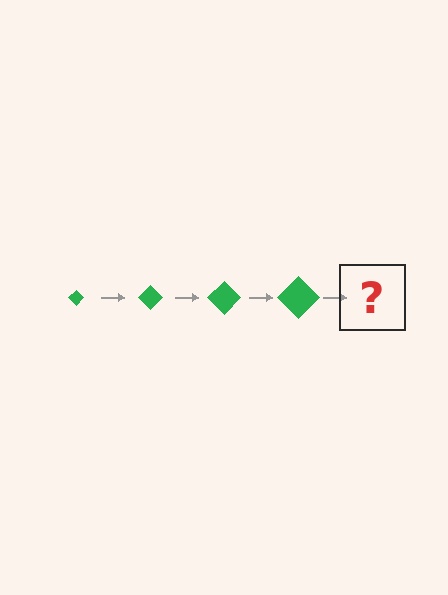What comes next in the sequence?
The next element should be a green diamond, larger than the previous one.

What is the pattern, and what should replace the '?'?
The pattern is that the diamond gets progressively larger each step. The '?' should be a green diamond, larger than the previous one.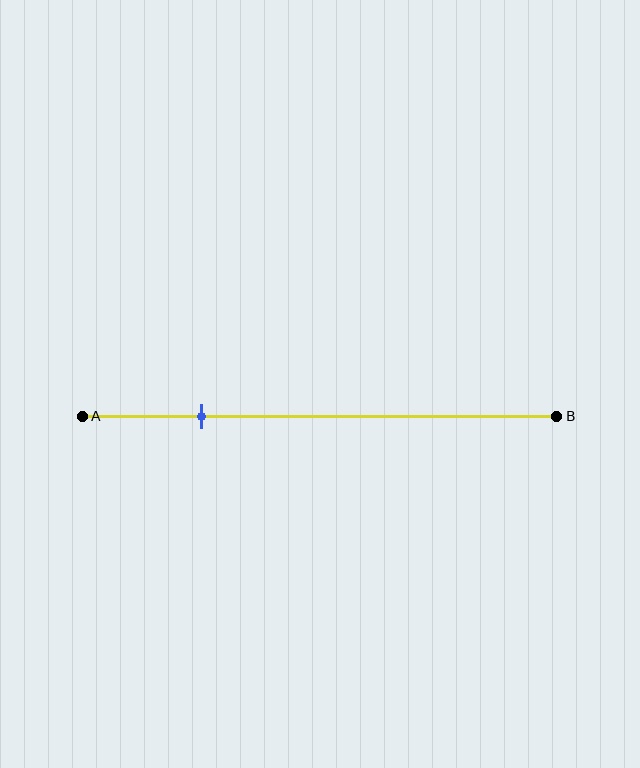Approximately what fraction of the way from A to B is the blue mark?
The blue mark is approximately 25% of the way from A to B.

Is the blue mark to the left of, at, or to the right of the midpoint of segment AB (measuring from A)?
The blue mark is to the left of the midpoint of segment AB.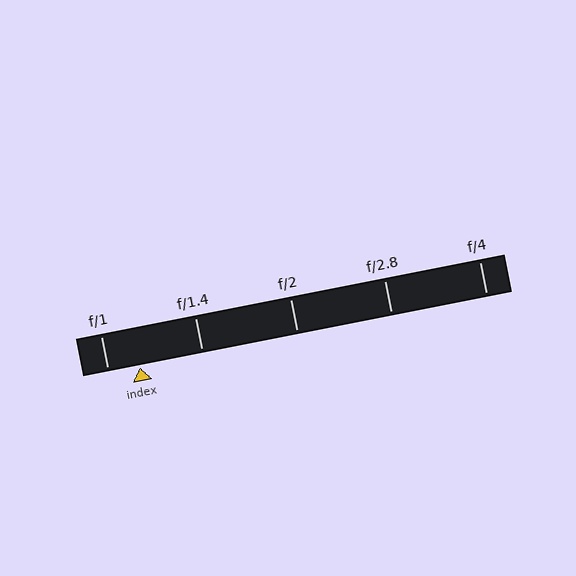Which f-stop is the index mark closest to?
The index mark is closest to f/1.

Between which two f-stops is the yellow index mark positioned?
The index mark is between f/1 and f/1.4.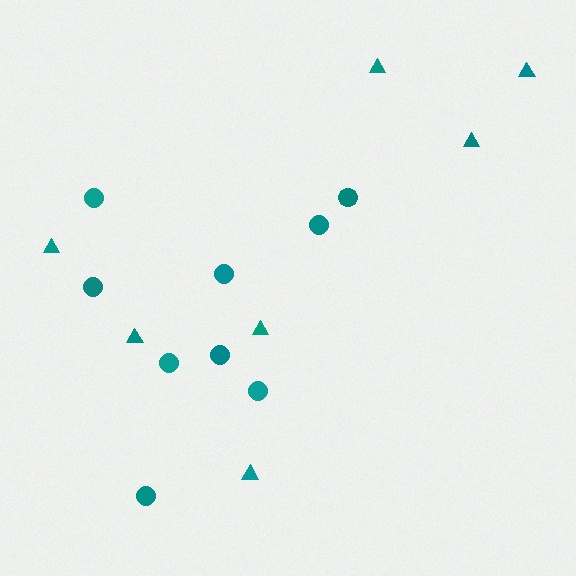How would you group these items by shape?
There are 2 groups: one group of circles (9) and one group of triangles (7).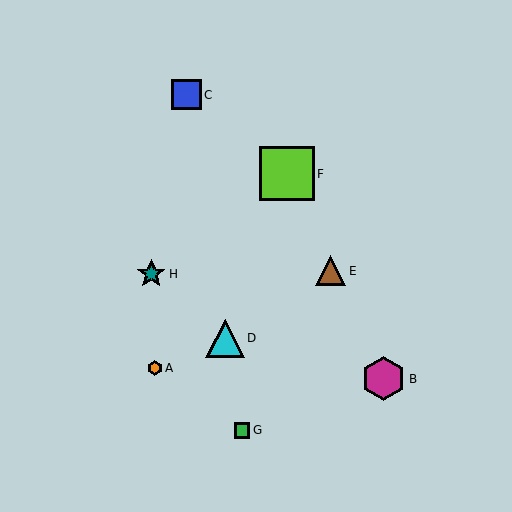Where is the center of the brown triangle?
The center of the brown triangle is at (331, 271).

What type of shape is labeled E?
Shape E is a brown triangle.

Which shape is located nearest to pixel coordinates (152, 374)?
The orange hexagon (labeled A) at (155, 368) is nearest to that location.